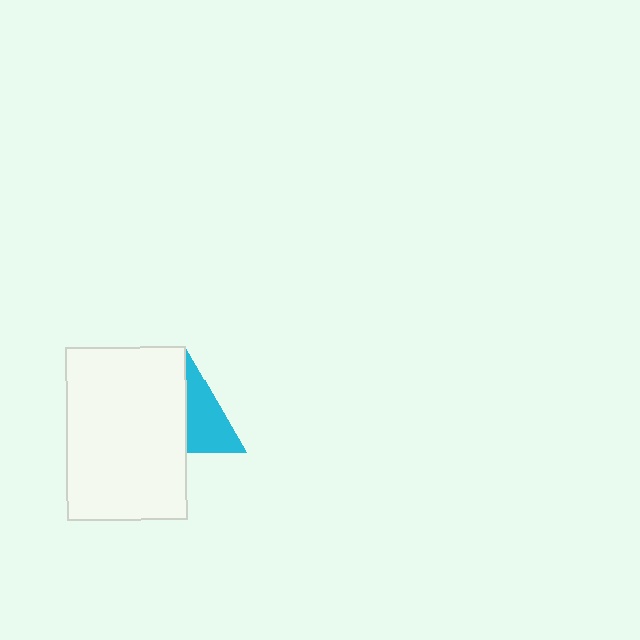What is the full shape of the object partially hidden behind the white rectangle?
The partially hidden object is a cyan triangle.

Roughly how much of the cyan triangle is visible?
About half of it is visible (roughly 48%).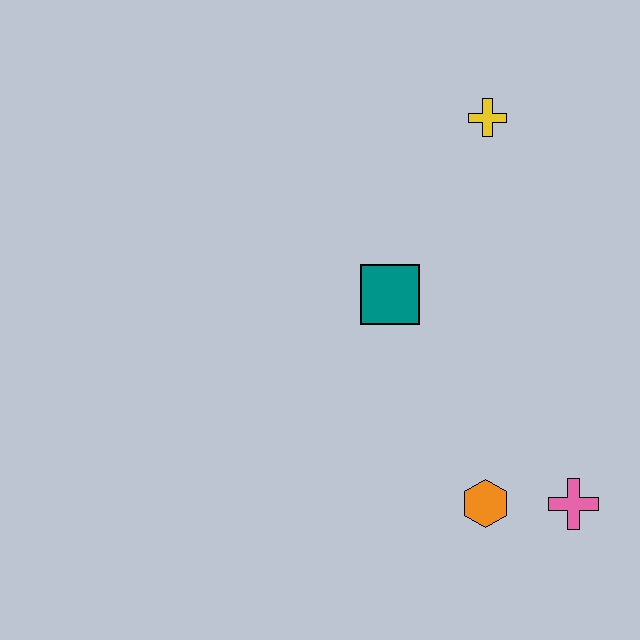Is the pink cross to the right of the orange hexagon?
Yes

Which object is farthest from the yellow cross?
The pink cross is farthest from the yellow cross.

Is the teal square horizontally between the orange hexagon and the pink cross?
No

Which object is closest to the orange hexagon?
The pink cross is closest to the orange hexagon.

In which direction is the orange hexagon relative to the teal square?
The orange hexagon is below the teal square.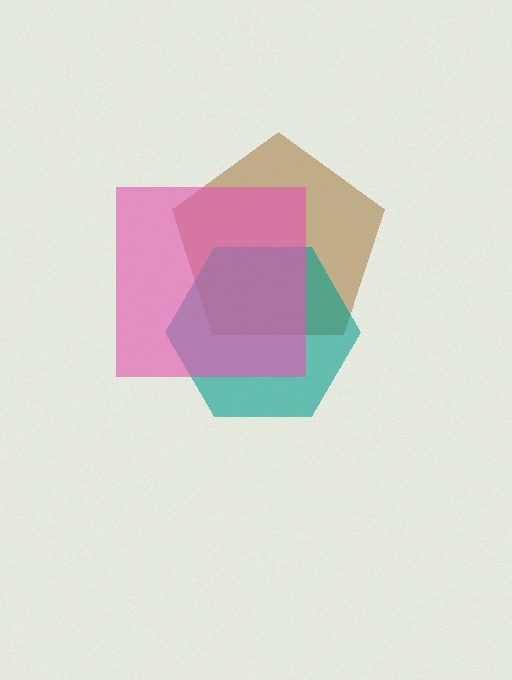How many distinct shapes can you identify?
There are 3 distinct shapes: a brown pentagon, a teal hexagon, a pink square.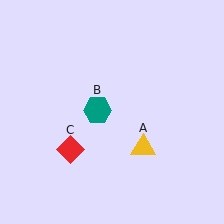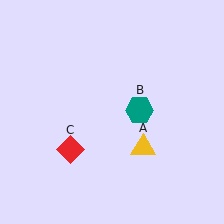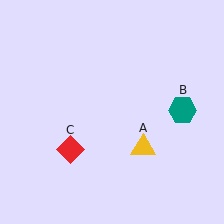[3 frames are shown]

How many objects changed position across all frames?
1 object changed position: teal hexagon (object B).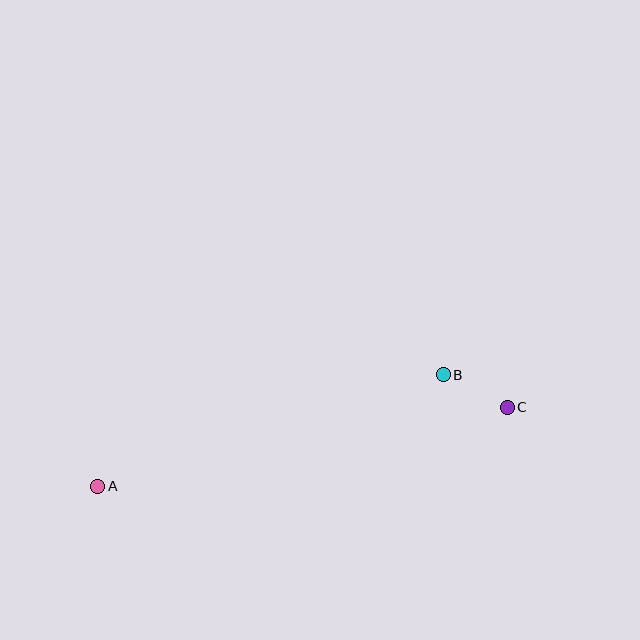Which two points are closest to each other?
Points B and C are closest to each other.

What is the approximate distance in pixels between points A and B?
The distance between A and B is approximately 363 pixels.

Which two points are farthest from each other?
Points A and C are farthest from each other.